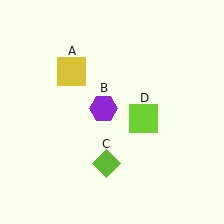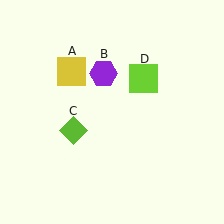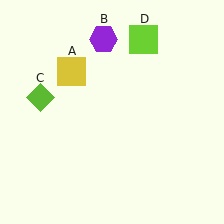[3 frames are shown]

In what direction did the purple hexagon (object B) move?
The purple hexagon (object B) moved up.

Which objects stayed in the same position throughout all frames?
Yellow square (object A) remained stationary.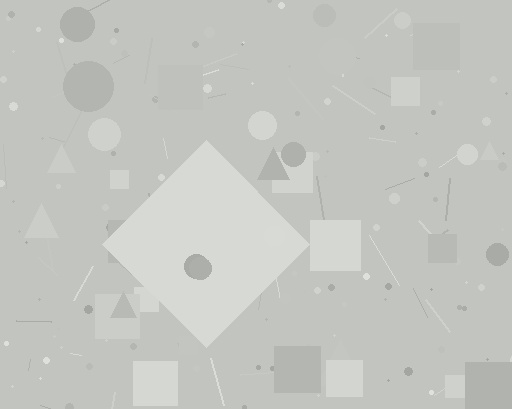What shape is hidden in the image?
A diamond is hidden in the image.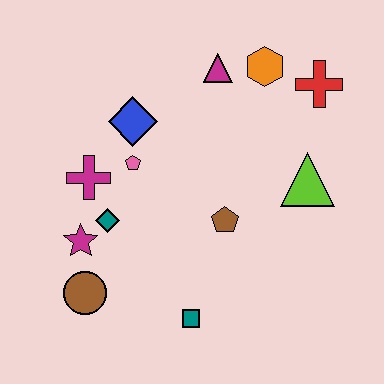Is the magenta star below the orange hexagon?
Yes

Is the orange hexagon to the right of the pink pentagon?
Yes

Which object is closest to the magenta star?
The teal diamond is closest to the magenta star.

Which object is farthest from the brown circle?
The red cross is farthest from the brown circle.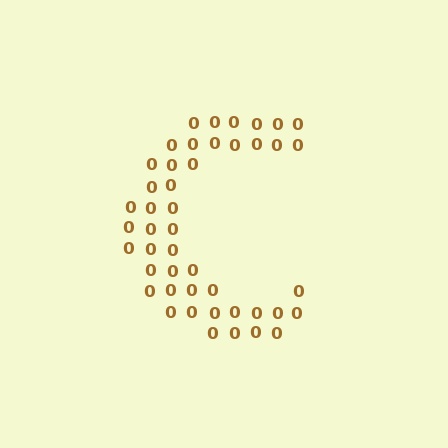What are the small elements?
The small elements are digit 0's.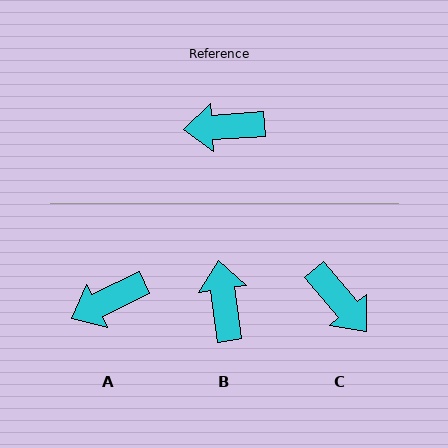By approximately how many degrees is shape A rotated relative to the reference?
Approximately 22 degrees counter-clockwise.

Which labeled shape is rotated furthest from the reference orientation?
C, about 127 degrees away.